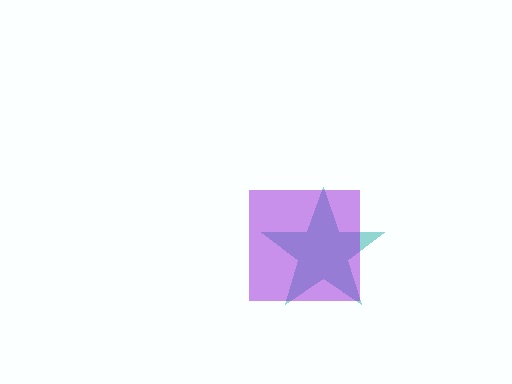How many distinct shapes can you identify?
There are 2 distinct shapes: a teal star, a purple square.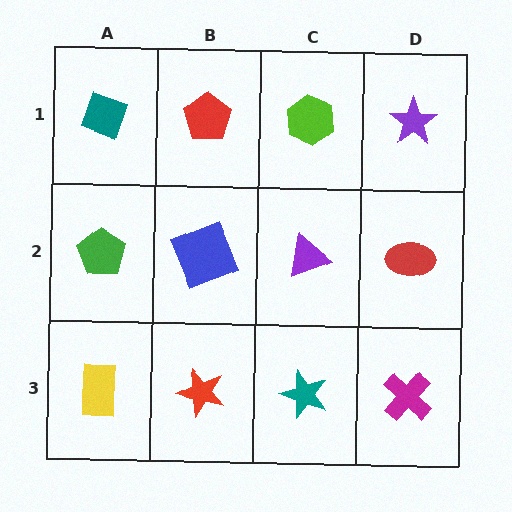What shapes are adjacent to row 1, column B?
A blue square (row 2, column B), a teal diamond (row 1, column A), a lime hexagon (row 1, column C).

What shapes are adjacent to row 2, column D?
A purple star (row 1, column D), a magenta cross (row 3, column D), a purple triangle (row 2, column C).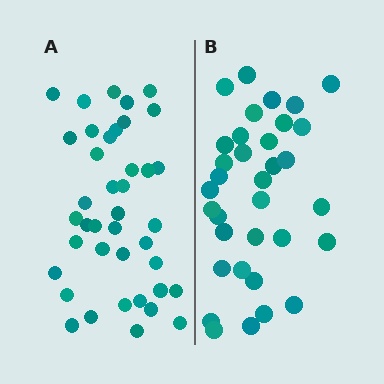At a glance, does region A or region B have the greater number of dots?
Region A (the left region) has more dots.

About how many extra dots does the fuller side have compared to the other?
Region A has about 6 more dots than region B.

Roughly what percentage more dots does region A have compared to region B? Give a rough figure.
About 20% more.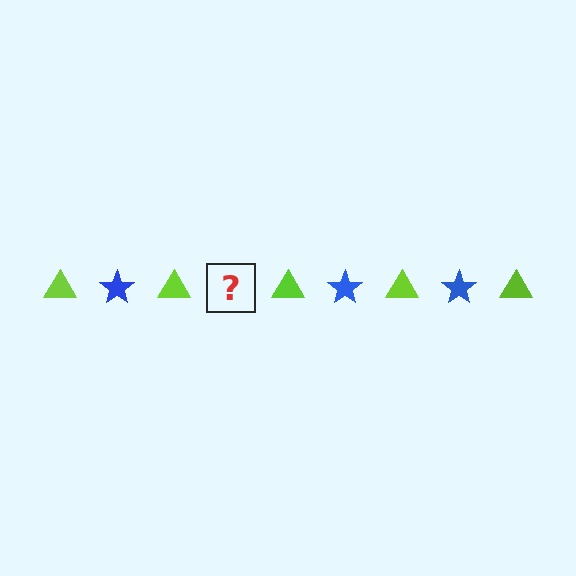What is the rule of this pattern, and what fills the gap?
The rule is that the pattern alternates between lime triangle and blue star. The gap should be filled with a blue star.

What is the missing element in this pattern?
The missing element is a blue star.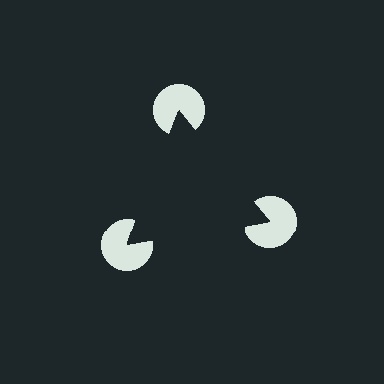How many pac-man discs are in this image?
There are 3 — one at each vertex of the illusory triangle.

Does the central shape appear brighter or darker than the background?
It typically appears slightly darker than the background, even though no actual brightness change is drawn.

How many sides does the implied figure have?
3 sides.